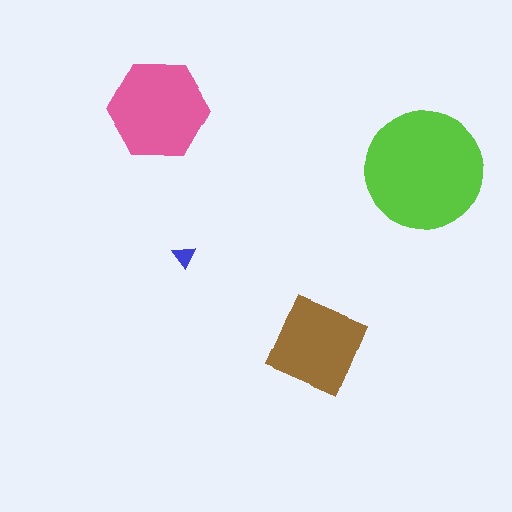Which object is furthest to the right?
The lime circle is rightmost.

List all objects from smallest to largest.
The blue triangle, the brown diamond, the pink hexagon, the lime circle.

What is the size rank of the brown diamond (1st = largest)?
3rd.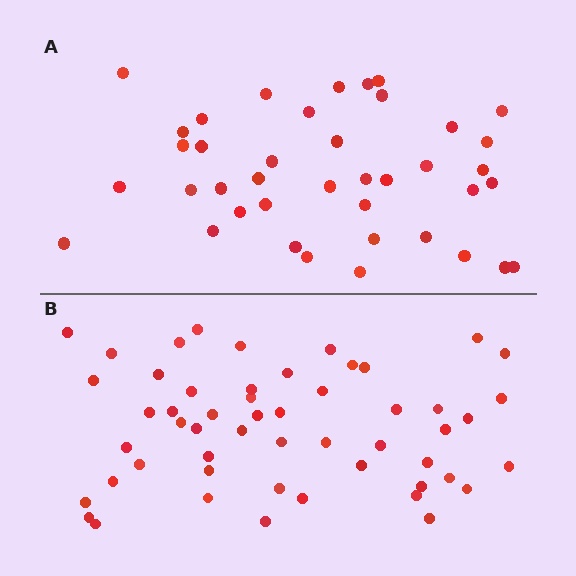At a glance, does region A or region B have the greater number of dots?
Region B (the bottom region) has more dots.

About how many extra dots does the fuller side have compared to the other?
Region B has approximately 15 more dots than region A.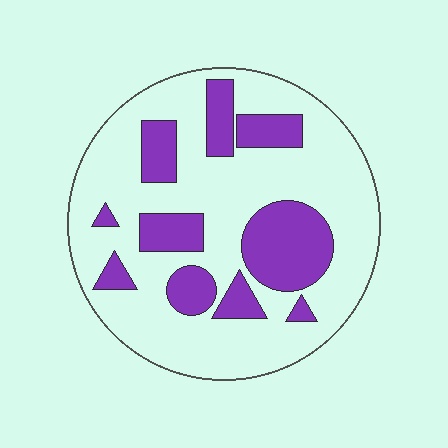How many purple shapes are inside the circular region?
10.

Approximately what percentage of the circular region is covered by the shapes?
Approximately 25%.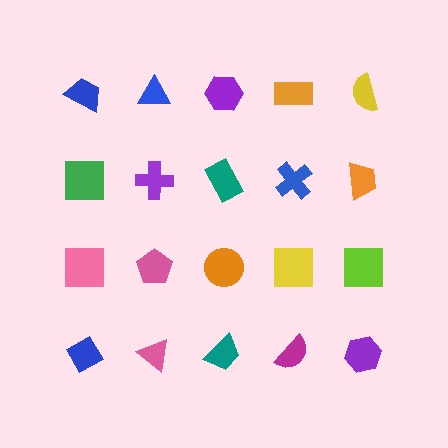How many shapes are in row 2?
5 shapes.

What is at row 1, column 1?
A blue trapezoid.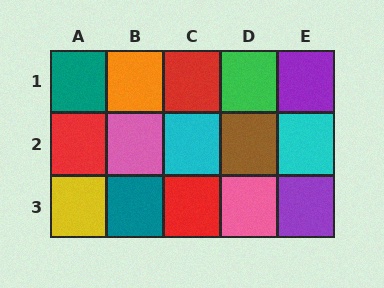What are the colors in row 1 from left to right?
Teal, orange, red, green, purple.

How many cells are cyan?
2 cells are cyan.